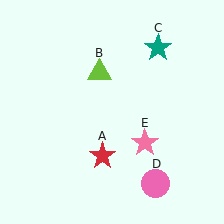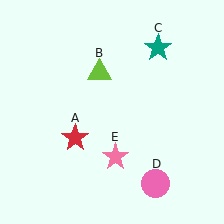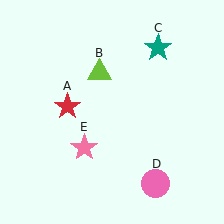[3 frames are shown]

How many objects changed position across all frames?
2 objects changed position: red star (object A), pink star (object E).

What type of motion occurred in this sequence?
The red star (object A), pink star (object E) rotated clockwise around the center of the scene.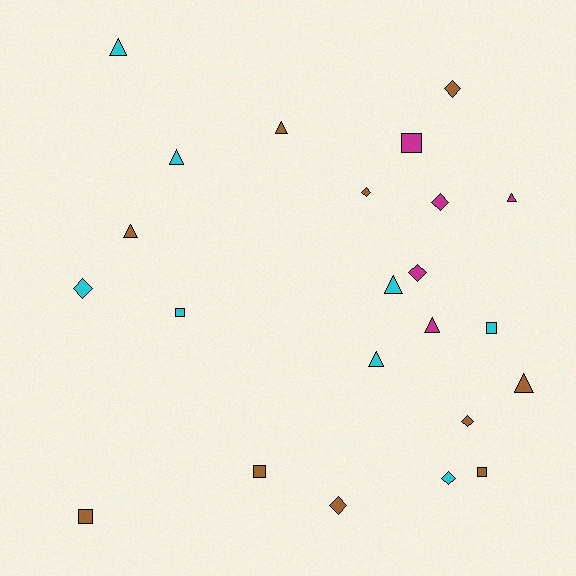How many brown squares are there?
There are 3 brown squares.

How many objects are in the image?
There are 23 objects.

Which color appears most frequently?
Brown, with 10 objects.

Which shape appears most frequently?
Triangle, with 9 objects.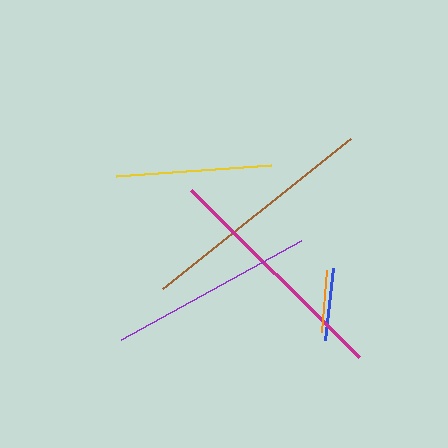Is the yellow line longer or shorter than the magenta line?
The magenta line is longer than the yellow line.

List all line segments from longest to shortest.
From longest to shortest: brown, magenta, purple, yellow, blue, orange.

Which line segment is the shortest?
The orange line is the shortest at approximately 62 pixels.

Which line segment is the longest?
The brown line is the longest at approximately 241 pixels.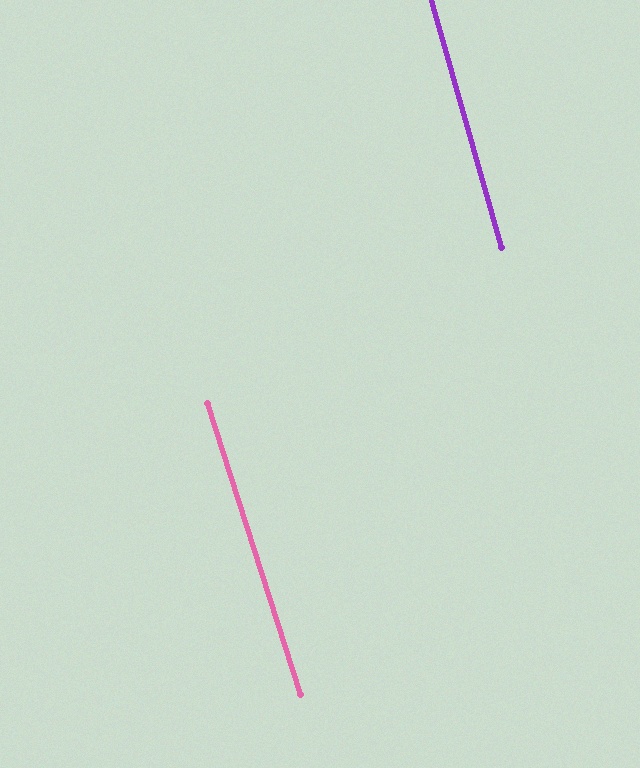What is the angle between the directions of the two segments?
Approximately 2 degrees.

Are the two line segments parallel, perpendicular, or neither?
Parallel — their directions differ by only 1.8°.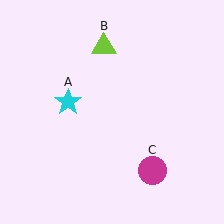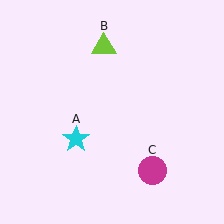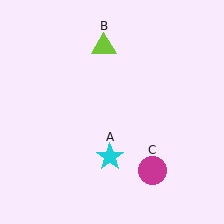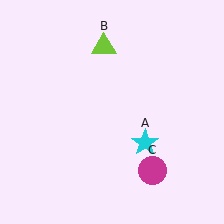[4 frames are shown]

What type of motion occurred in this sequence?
The cyan star (object A) rotated counterclockwise around the center of the scene.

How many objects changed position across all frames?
1 object changed position: cyan star (object A).